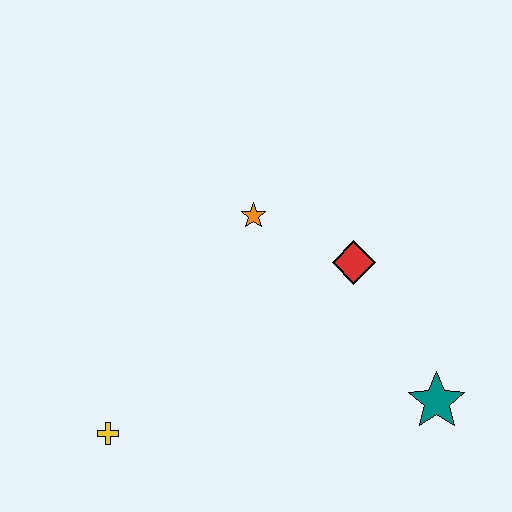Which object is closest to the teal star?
The red diamond is closest to the teal star.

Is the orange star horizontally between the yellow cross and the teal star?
Yes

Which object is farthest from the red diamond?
The yellow cross is farthest from the red diamond.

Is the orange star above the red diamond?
Yes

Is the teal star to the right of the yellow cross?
Yes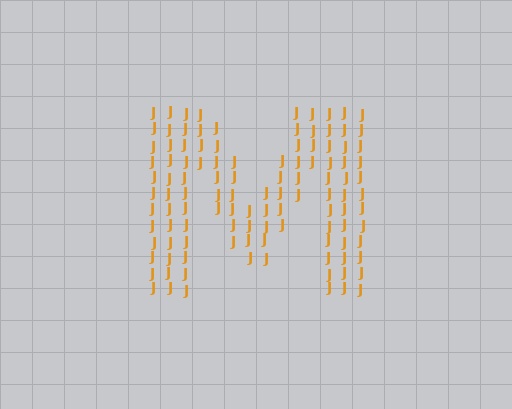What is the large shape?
The large shape is the letter M.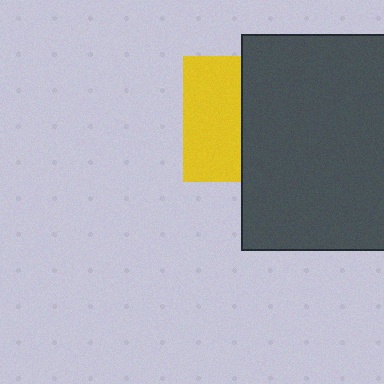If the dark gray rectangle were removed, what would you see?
You would see the complete yellow square.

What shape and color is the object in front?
The object in front is a dark gray rectangle.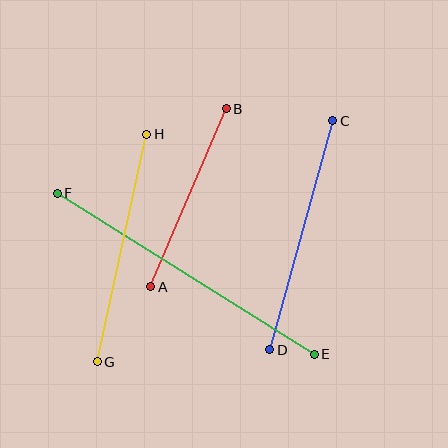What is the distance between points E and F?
The distance is approximately 303 pixels.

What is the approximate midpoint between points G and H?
The midpoint is at approximately (122, 248) pixels.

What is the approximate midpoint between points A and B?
The midpoint is at approximately (188, 198) pixels.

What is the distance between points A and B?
The distance is approximately 194 pixels.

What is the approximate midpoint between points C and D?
The midpoint is at approximately (301, 235) pixels.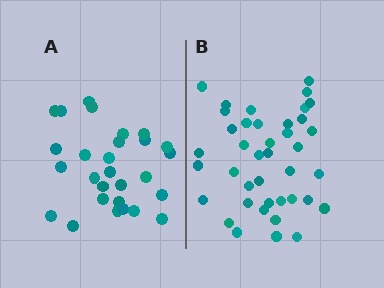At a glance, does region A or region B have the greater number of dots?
Region B (the right region) has more dots.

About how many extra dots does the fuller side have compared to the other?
Region B has roughly 12 or so more dots than region A.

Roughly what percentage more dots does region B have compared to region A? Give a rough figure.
About 45% more.